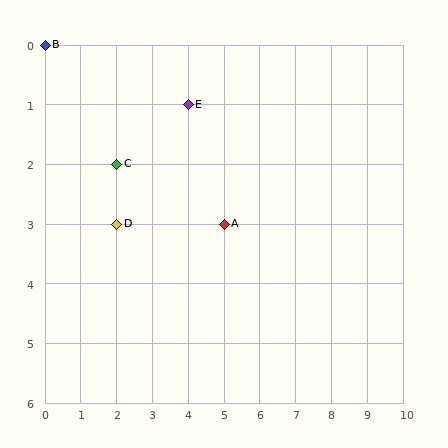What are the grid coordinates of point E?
Point E is at grid coordinates (4, 1).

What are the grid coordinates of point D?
Point D is at grid coordinates (2, 3).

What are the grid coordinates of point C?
Point C is at grid coordinates (2, 2).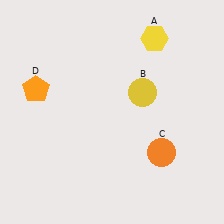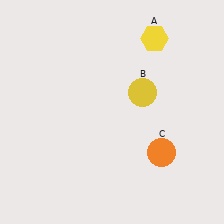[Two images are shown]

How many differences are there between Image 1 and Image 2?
There is 1 difference between the two images.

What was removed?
The orange pentagon (D) was removed in Image 2.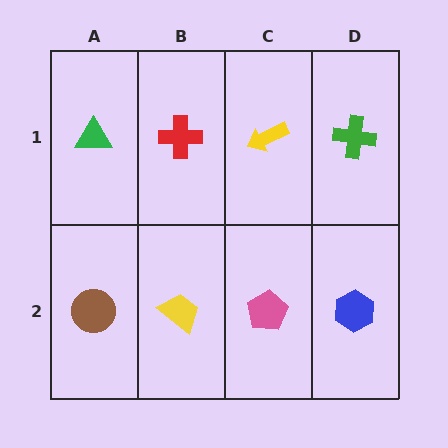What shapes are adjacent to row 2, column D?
A green cross (row 1, column D), a pink pentagon (row 2, column C).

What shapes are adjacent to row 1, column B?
A yellow trapezoid (row 2, column B), a green triangle (row 1, column A), a yellow arrow (row 1, column C).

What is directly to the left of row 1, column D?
A yellow arrow.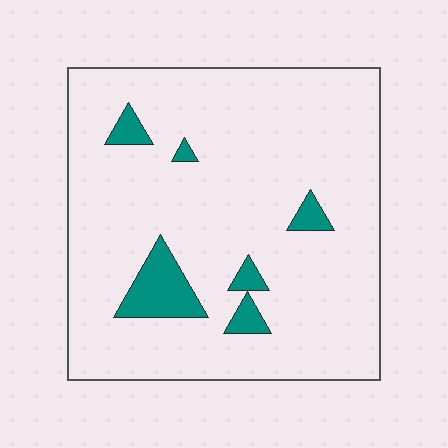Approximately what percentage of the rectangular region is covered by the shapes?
Approximately 10%.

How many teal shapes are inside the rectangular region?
6.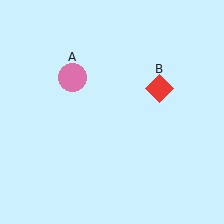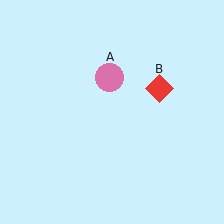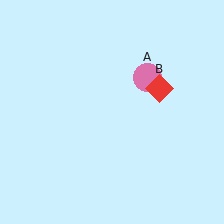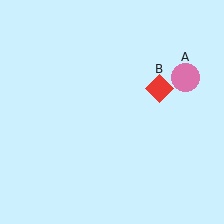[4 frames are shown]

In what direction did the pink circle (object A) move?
The pink circle (object A) moved right.